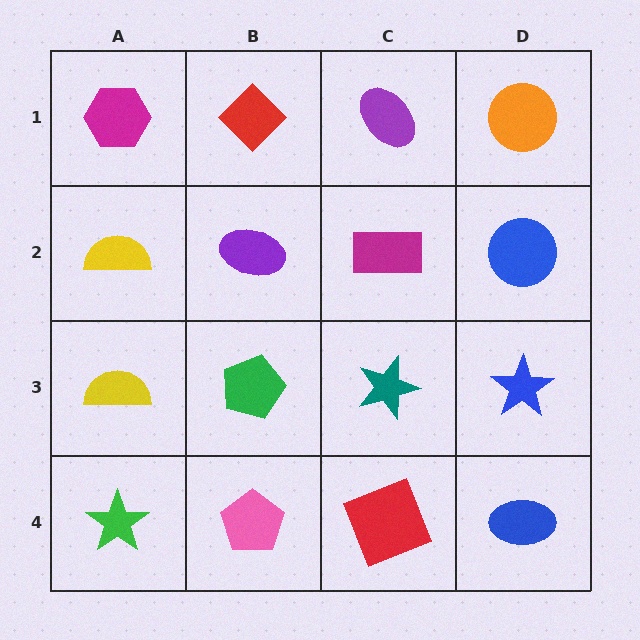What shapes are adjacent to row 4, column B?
A green pentagon (row 3, column B), a green star (row 4, column A), a red square (row 4, column C).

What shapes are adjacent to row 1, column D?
A blue circle (row 2, column D), a purple ellipse (row 1, column C).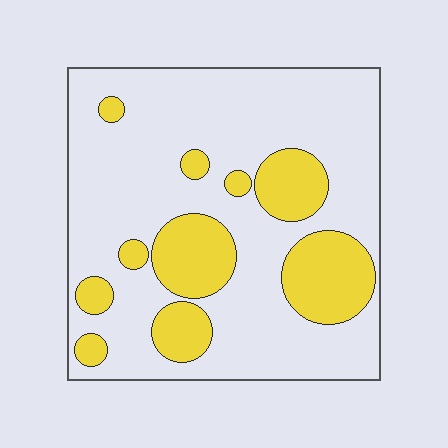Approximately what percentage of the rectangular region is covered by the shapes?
Approximately 25%.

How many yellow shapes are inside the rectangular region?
10.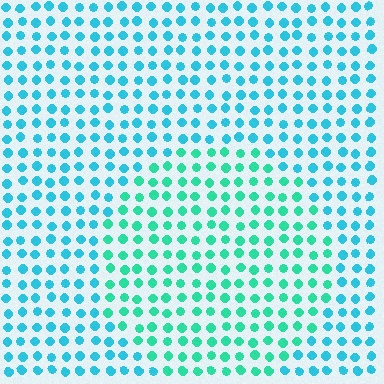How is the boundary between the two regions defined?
The boundary is defined purely by a slight shift in hue (about 30 degrees). Spacing, size, and orientation are identical on both sides.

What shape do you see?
I see a circle.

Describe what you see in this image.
The image is filled with small cyan elements in a uniform arrangement. A circle-shaped region is visible where the elements are tinted to a slightly different hue, forming a subtle color boundary.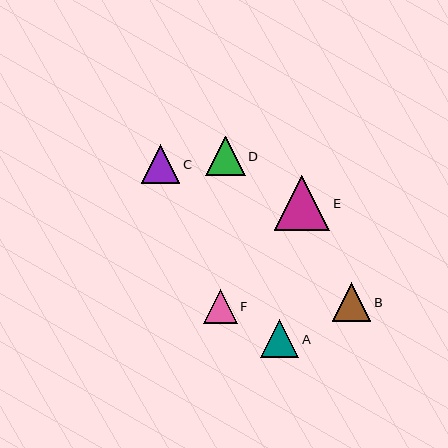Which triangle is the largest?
Triangle E is the largest with a size of approximately 55 pixels.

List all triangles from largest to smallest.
From largest to smallest: E, D, C, B, A, F.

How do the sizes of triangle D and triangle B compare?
Triangle D and triangle B are approximately the same size.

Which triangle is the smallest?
Triangle F is the smallest with a size of approximately 34 pixels.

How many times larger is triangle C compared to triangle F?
Triangle C is approximately 1.1 times the size of triangle F.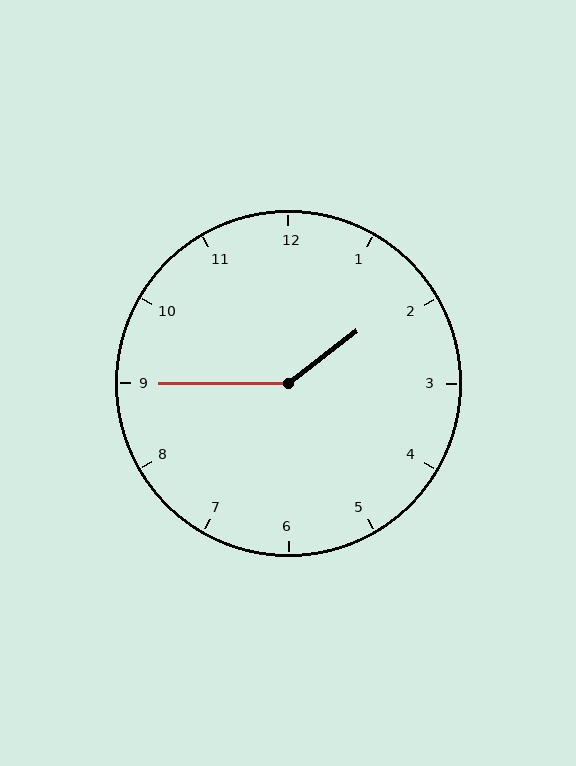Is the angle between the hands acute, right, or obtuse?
It is obtuse.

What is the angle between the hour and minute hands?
Approximately 142 degrees.